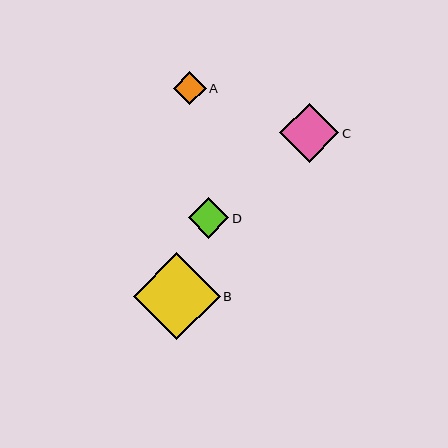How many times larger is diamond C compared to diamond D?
Diamond C is approximately 1.5 times the size of diamond D.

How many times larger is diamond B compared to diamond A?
Diamond B is approximately 2.6 times the size of diamond A.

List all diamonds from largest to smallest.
From largest to smallest: B, C, D, A.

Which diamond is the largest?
Diamond B is the largest with a size of approximately 87 pixels.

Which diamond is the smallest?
Diamond A is the smallest with a size of approximately 33 pixels.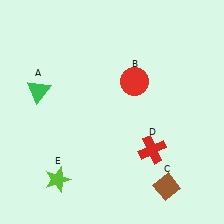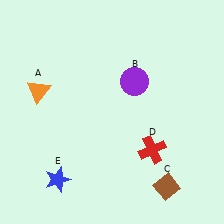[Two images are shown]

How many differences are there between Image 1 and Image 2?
There are 3 differences between the two images.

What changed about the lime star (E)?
In Image 1, E is lime. In Image 2, it changed to blue.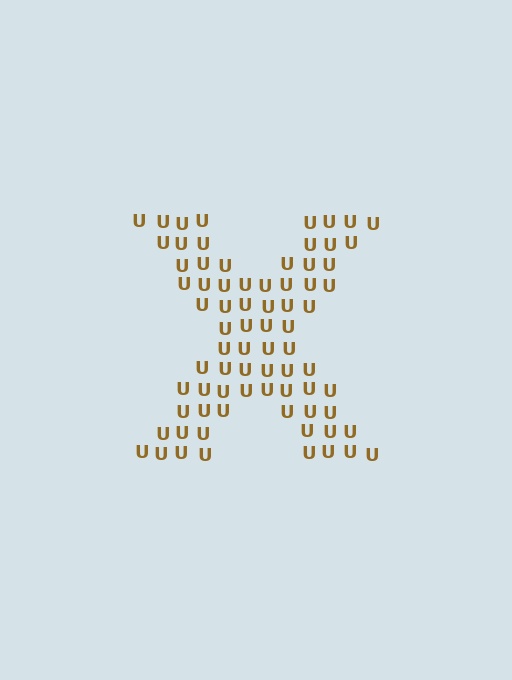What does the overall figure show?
The overall figure shows the letter X.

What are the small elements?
The small elements are letter U's.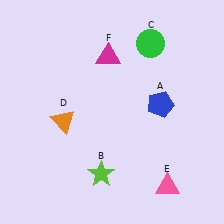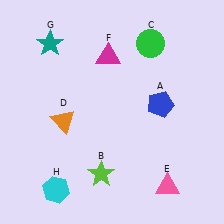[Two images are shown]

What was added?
A teal star (G), a cyan hexagon (H) were added in Image 2.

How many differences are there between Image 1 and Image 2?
There are 2 differences between the two images.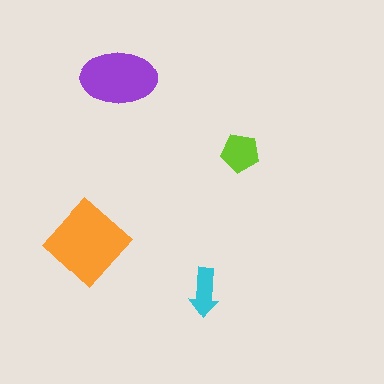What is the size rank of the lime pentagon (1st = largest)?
3rd.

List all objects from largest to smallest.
The orange diamond, the purple ellipse, the lime pentagon, the cyan arrow.